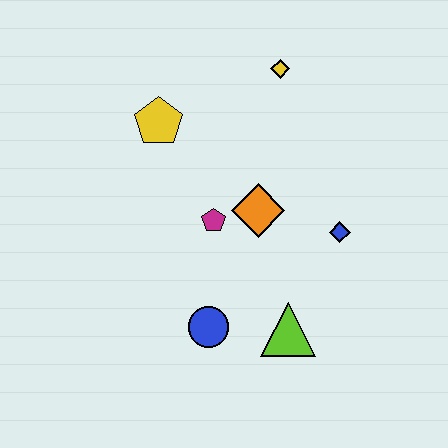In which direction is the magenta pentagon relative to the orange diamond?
The magenta pentagon is to the left of the orange diamond.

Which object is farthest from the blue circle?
The yellow diamond is farthest from the blue circle.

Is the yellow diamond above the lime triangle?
Yes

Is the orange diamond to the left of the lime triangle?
Yes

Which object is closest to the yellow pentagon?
The magenta pentagon is closest to the yellow pentagon.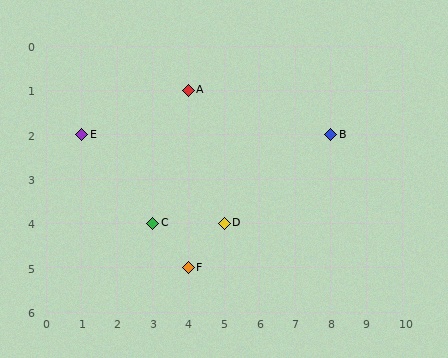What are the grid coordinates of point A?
Point A is at grid coordinates (4, 1).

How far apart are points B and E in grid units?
Points B and E are 7 columns apart.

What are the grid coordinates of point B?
Point B is at grid coordinates (8, 2).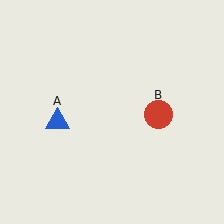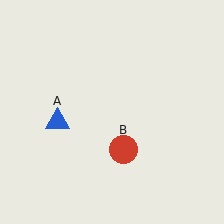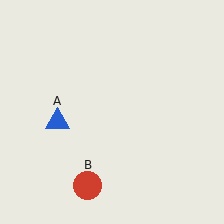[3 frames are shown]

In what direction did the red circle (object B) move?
The red circle (object B) moved down and to the left.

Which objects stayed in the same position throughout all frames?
Blue triangle (object A) remained stationary.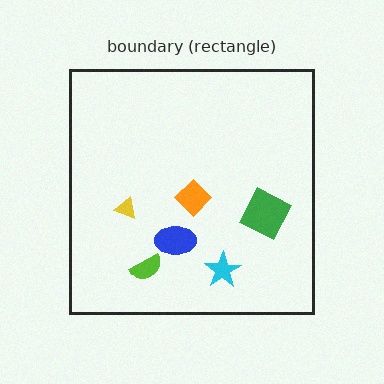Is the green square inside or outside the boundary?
Inside.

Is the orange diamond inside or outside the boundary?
Inside.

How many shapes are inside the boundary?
6 inside, 0 outside.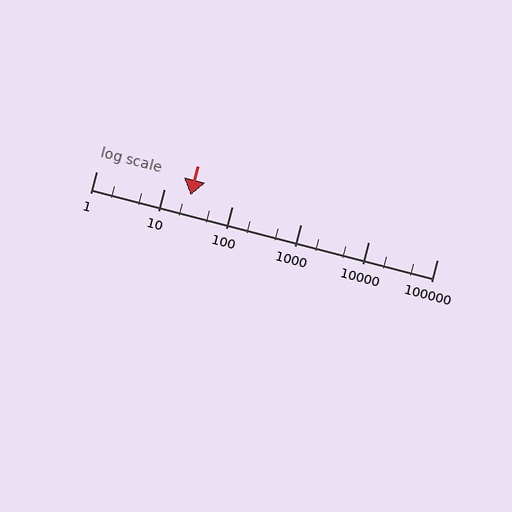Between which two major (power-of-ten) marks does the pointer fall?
The pointer is between 10 and 100.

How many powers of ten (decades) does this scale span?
The scale spans 5 decades, from 1 to 100000.